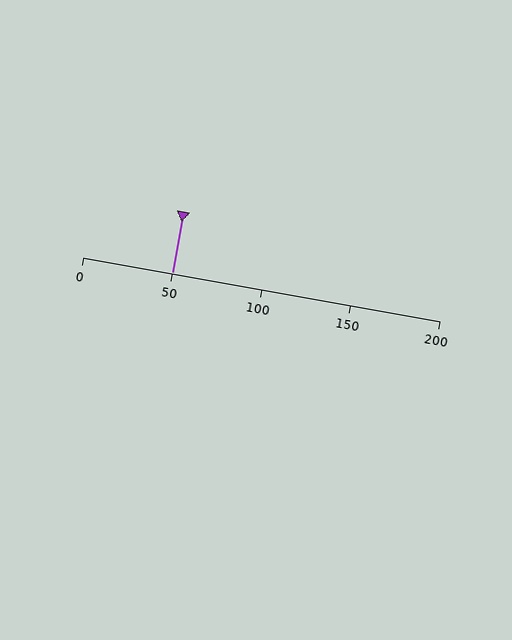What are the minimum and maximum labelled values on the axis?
The axis runs from 0 to 200.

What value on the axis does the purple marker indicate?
The marker indicates approximately 50.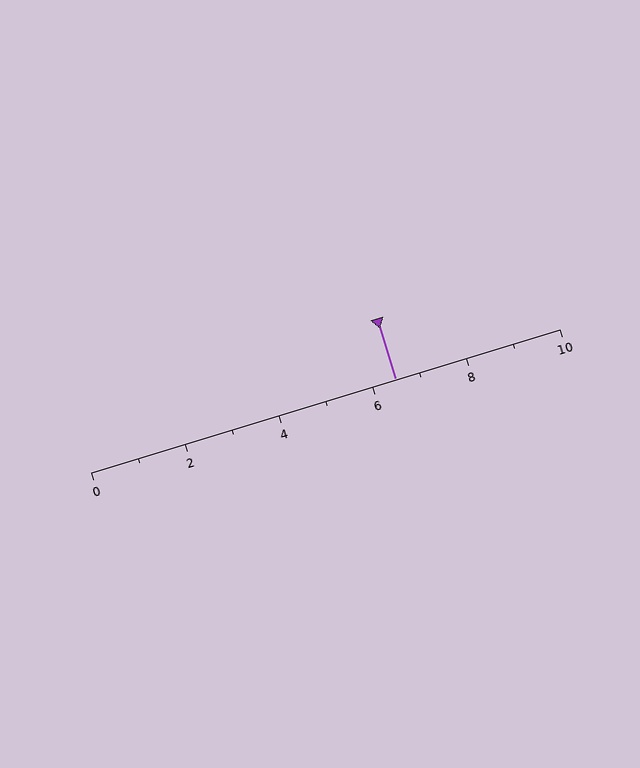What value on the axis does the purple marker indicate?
The marker indicates approximately 6.5.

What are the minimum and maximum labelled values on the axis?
The axis runs from 0 to 10.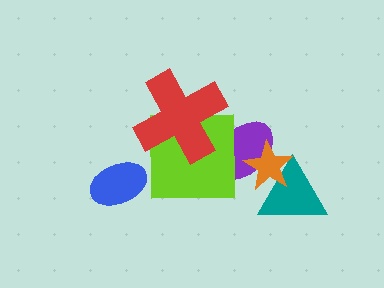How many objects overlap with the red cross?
2 objects overlap with the red cross.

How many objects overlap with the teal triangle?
2 objects overlap with the teal triangle.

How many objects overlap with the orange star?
2 objects overlap with the orange star.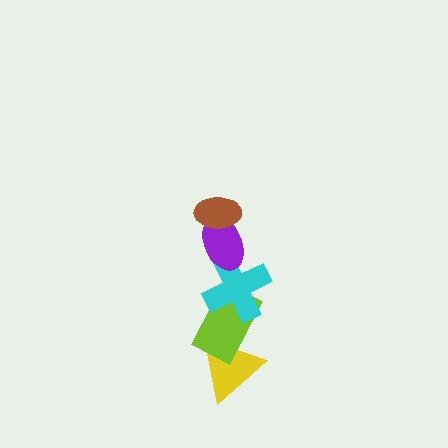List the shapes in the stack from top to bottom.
From top to bottom: the brown ellipse, the purple ellipse, the cyan cross, the lime rectangle, the yellow triangle.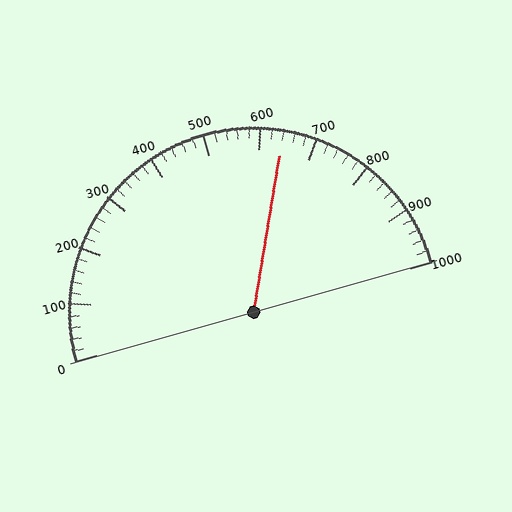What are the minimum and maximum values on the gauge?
The gauge ranges from 0 to 1000.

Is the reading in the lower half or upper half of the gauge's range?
The reading is in the upper half of the range (0 to 1000).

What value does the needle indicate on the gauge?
The needle indicates approximately 640.